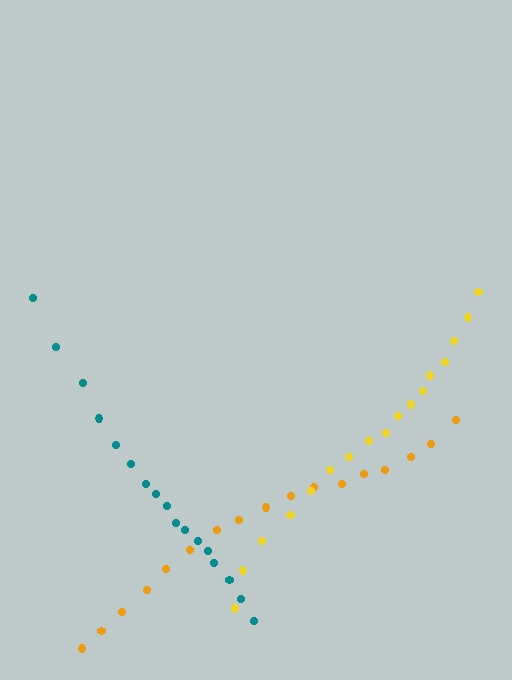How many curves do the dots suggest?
There are 3 distinct paths.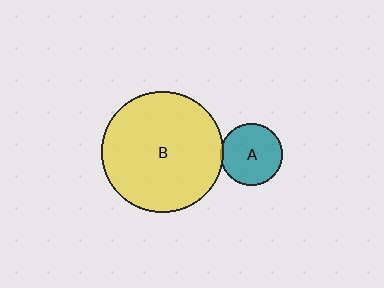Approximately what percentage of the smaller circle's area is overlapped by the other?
Approximately 5%.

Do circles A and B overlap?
Yes.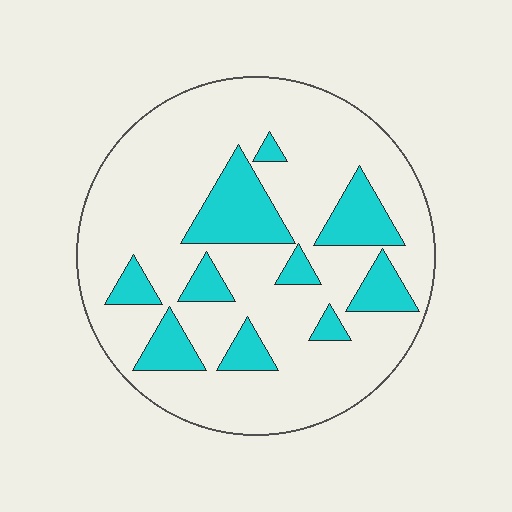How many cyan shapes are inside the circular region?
10.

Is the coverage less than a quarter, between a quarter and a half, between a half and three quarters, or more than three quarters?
Less than a quarter.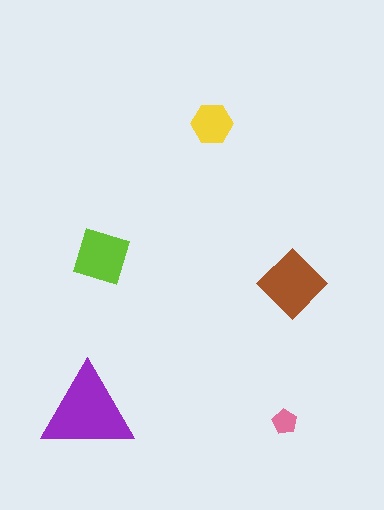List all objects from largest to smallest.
The purple triangle, the brown diamond, the lime square, the yellow hexagon, the pink pentagon.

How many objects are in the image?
There are 5 objects in the image.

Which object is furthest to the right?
The brown diamond is rightmost.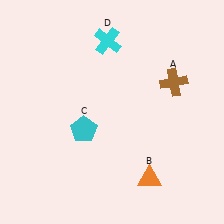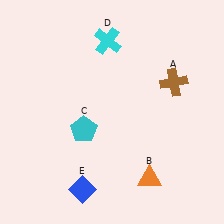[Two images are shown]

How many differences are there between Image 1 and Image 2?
There is 1 difference between the two images.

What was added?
A blue diamond (E) was added in Image 2.